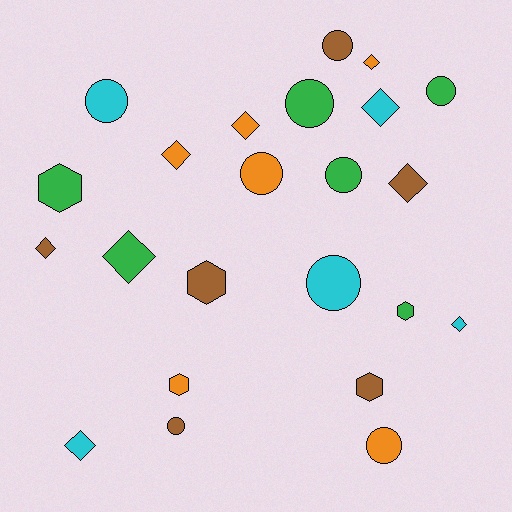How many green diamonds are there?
There is 1 green diamond.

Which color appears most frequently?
Green, with 6 objects.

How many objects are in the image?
There are 23 objects.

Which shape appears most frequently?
Diamond, with 9 objects.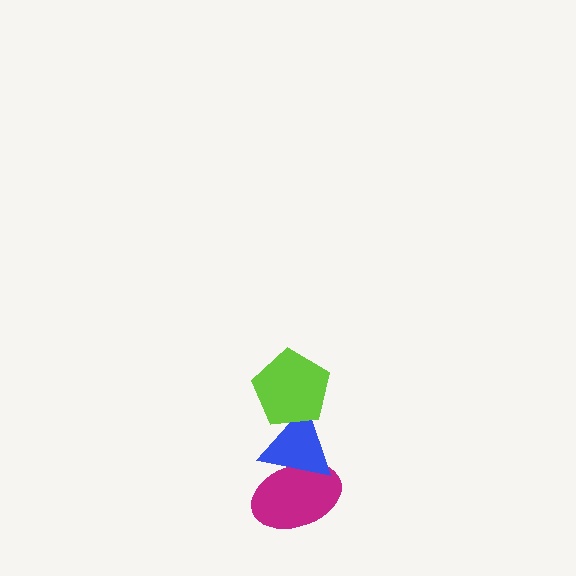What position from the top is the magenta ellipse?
The magenta ellipse is 3rd from the top.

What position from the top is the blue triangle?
The blue triangle is 2nd from the top.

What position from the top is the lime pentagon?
The lime pentagon is 1st from the top.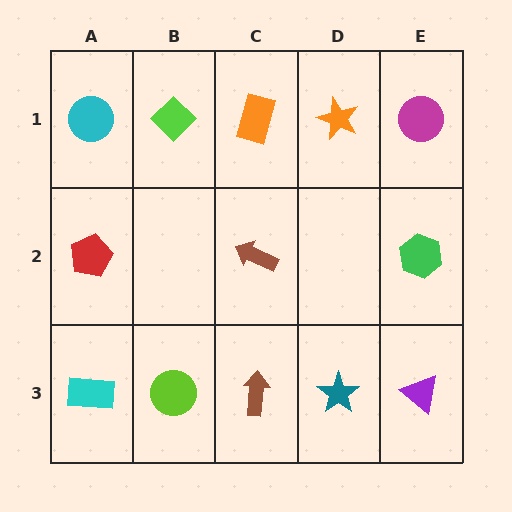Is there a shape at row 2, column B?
No, that cell is empty.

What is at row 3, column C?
A brown arrow.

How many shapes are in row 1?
5 shapes.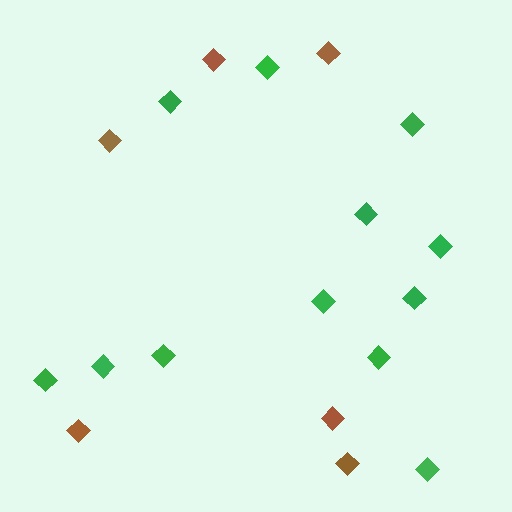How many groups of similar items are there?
There are 2 groups: one group of green diamonds (12) and one group of brown diamonds (6).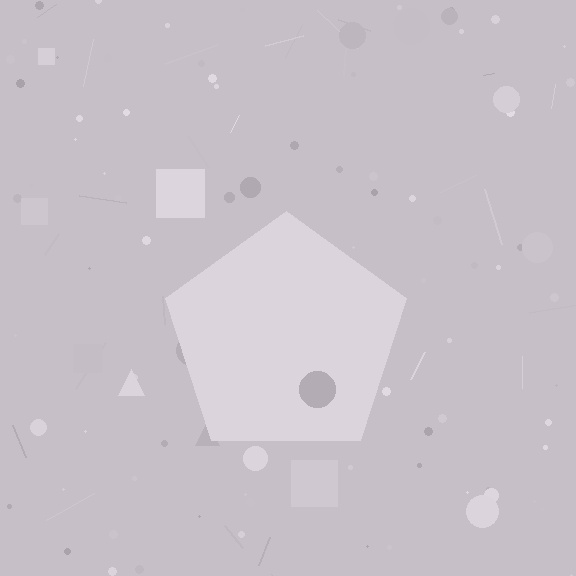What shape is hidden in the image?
A pentagon is hidden in the image.